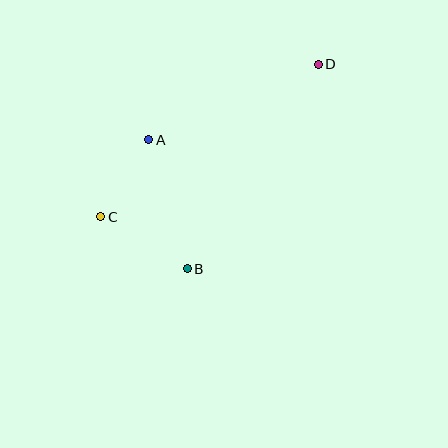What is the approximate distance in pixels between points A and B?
The distance between A and B is approximately 134 pixels.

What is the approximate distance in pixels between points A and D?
The distance between A and D is approximately 185 pixels.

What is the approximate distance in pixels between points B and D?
The distance between B and D is approximately 243 pixels.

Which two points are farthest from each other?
Points C and D are farthest from each other.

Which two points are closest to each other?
Points A and C are closest to each other.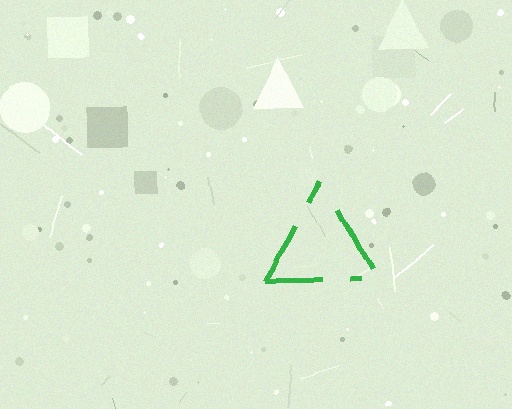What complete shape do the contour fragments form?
The contour fragments form a triangle.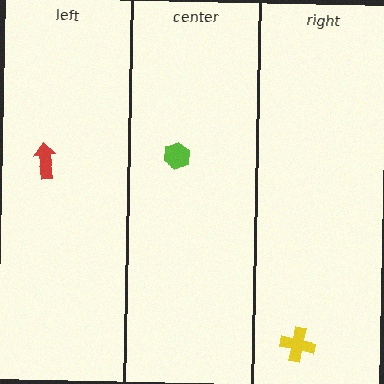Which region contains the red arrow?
The left region.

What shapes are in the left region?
The red arrow.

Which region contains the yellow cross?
The right region.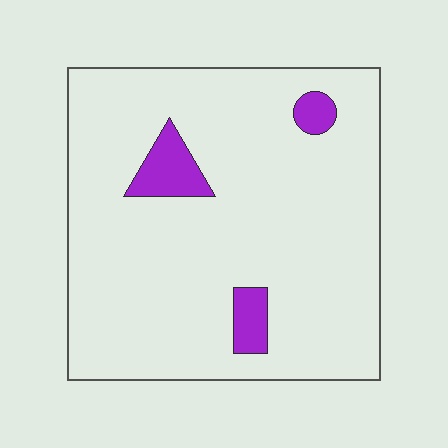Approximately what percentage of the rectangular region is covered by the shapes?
Approximately 10%.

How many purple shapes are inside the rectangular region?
3.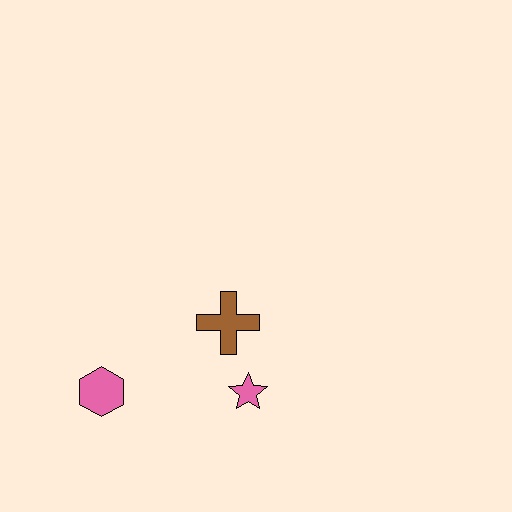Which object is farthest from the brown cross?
The pink hexagon is farthest from the brown cross.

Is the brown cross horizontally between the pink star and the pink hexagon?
Yes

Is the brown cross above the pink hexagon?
Yes